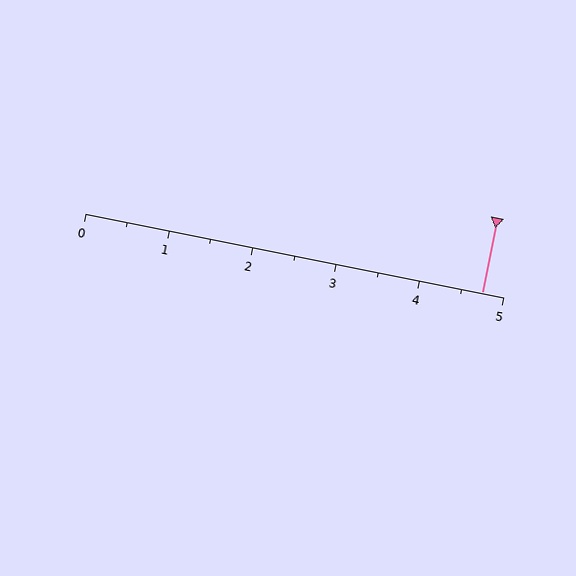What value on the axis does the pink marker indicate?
The marker indicates approximately 4.8.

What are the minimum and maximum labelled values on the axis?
The axis runs from 0 to 5.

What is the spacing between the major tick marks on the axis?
The major ticks are spaced 1 apart.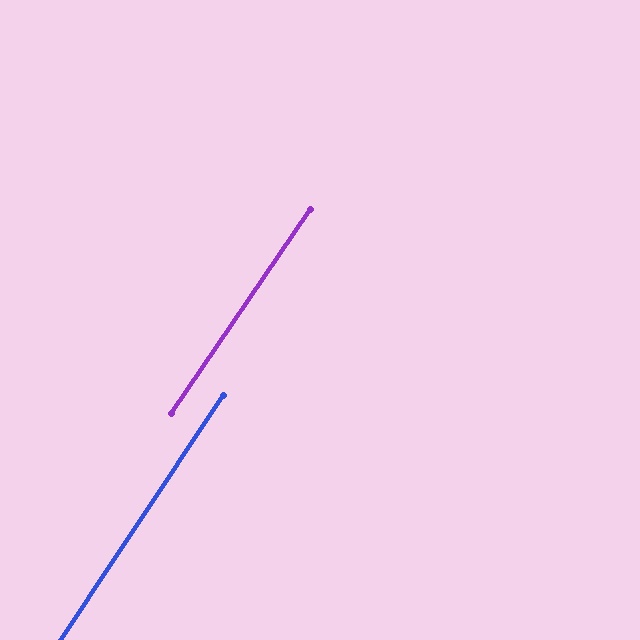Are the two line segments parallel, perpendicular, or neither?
Parallel — their directions differ by only 0.9°.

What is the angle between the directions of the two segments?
Approximately 1 degree.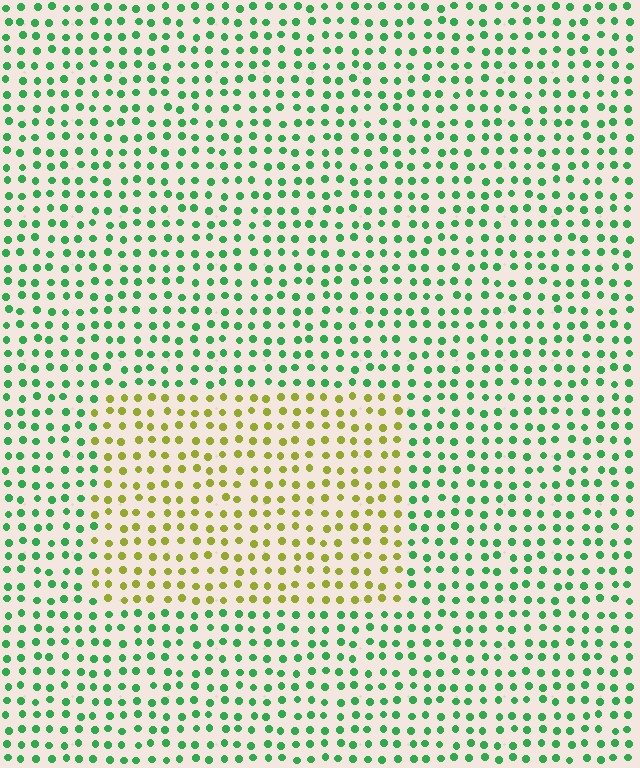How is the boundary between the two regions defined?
The boundary is defined purely by a slight shift in hue (about 64 degrees). Spacing, size, and orientation are identical on both sides.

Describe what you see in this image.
The image is filled with small green elements in a uniform arrangement. A rectangle-shaped region is visible where the elements are tinted to a slightly different hue, forming a subtle color boundary.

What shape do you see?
I see a rectangle.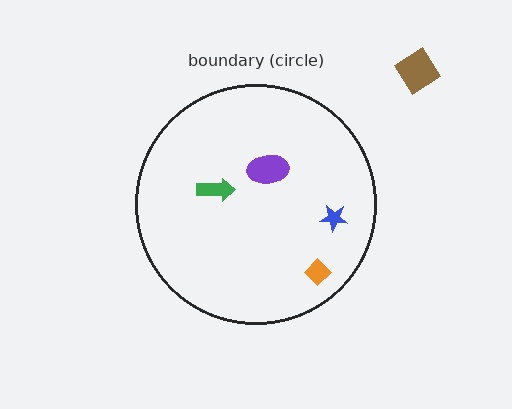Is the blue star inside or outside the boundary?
Inside.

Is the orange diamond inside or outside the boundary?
Inside.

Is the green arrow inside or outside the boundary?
Inside.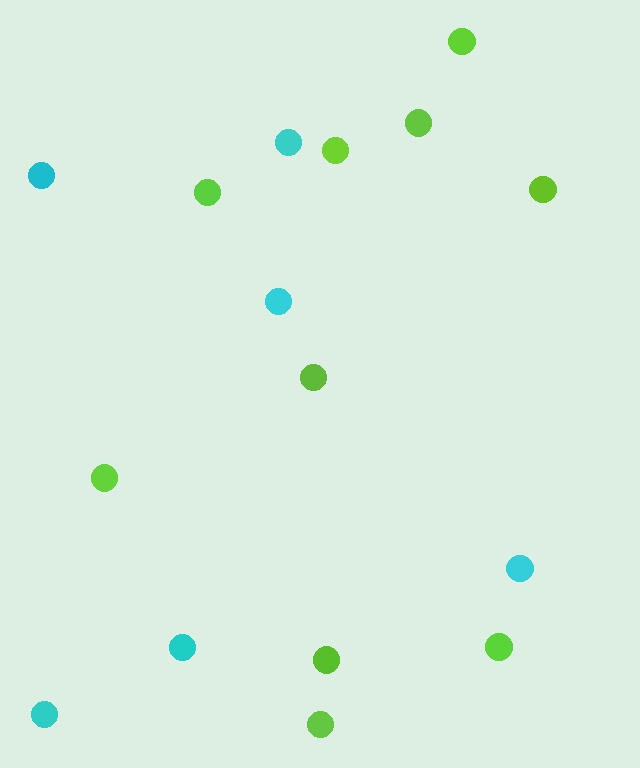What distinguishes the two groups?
There are 2 groups: one group of lime circles (10) and one group of cyan circles (6).